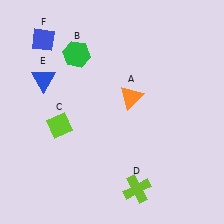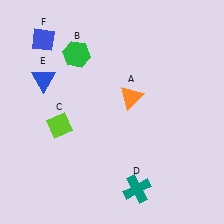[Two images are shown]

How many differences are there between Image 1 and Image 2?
There is 1 difference between the two images.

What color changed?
The cross (D) changed from lime in Image 1 to teal in Image 2.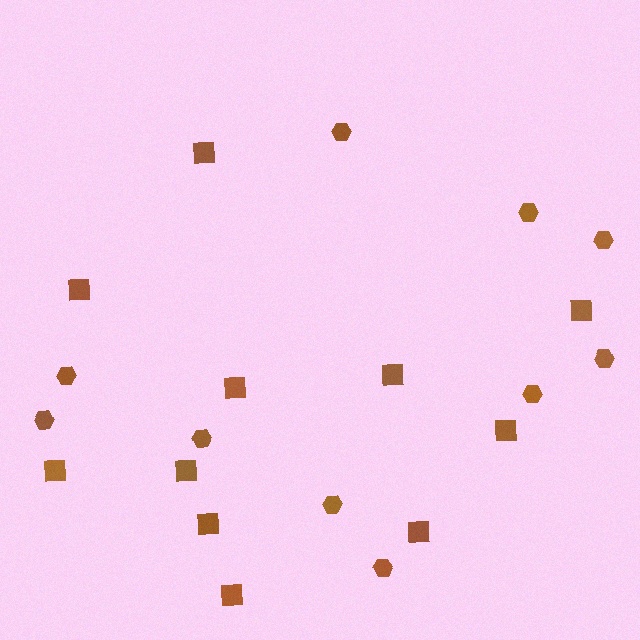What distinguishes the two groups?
There are 2 groups: one group of hexagons (10) and one group of squares (11).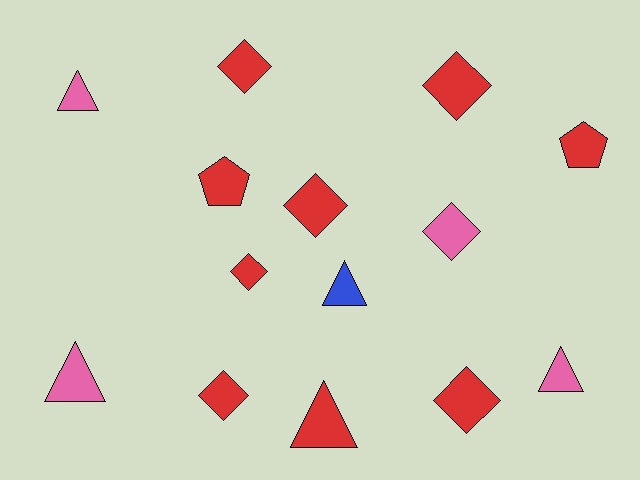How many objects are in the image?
There are 14 objects.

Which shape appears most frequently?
Diamond, with 7 objects.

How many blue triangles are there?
There is 1 blue triangle.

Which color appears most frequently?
Red, with 9 objects.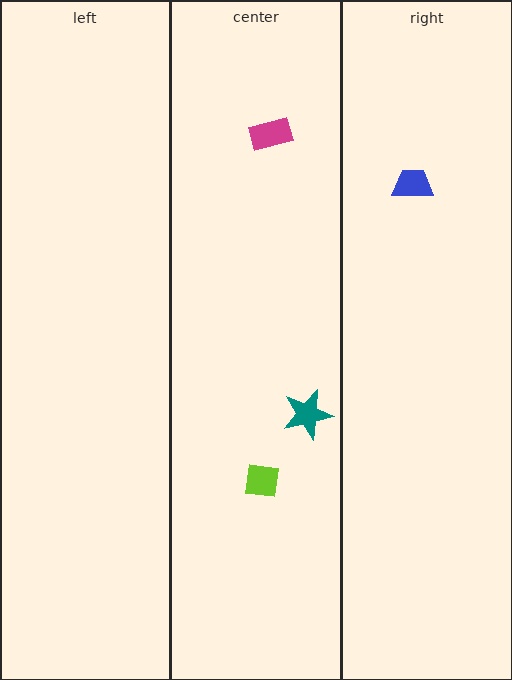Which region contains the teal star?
The center region.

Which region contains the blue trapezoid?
The right region.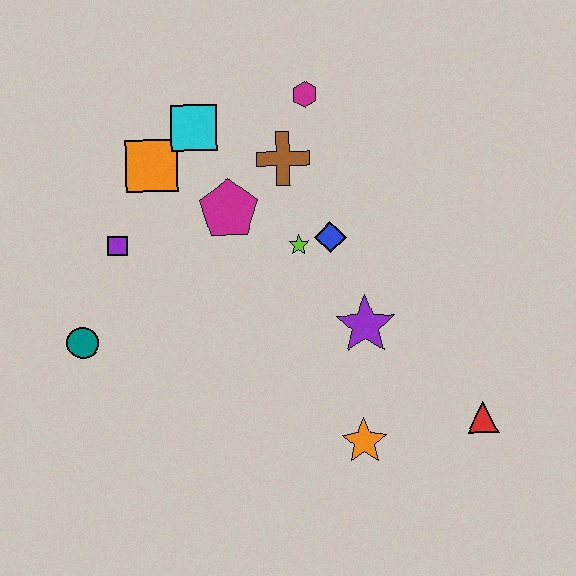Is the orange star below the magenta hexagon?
Yes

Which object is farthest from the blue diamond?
The teal circle is farthest from the blue diamond.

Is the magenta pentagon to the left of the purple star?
Yes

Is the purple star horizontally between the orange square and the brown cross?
No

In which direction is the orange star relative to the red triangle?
The orange star is to the left of the red triangle.